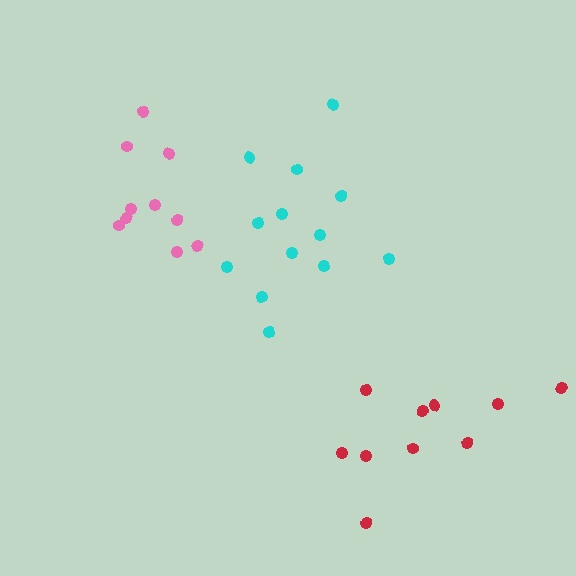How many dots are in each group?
Group 1: 10 dots, Group 2: 10 dots, Group 3: 13 dots (33 total).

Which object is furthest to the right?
The red cluster is rightmost.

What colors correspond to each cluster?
The clusters are colored: pink, red, cyan.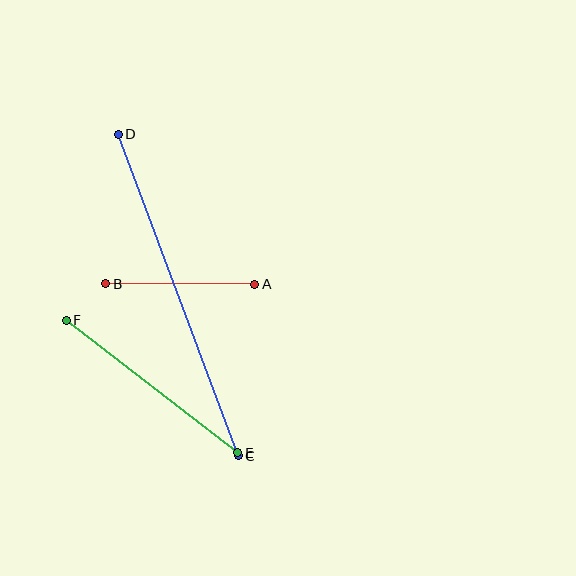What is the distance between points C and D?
The distance is approximately 343 pixels.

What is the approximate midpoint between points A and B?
The midpoint is at approximately (180, 284) pixels.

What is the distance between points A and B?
The distance is approximately 149 pixels.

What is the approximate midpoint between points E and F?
The midpoint is at approximately (152, 386) pixels.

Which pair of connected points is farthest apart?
Points C and D are farthest apart.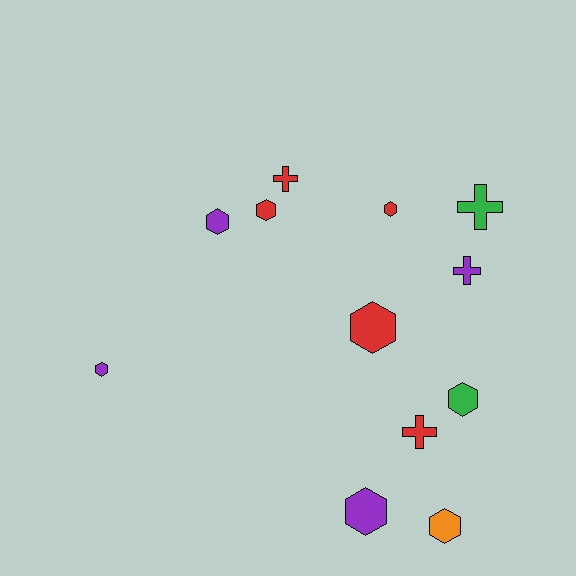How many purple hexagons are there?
There are 3 purple hexagons.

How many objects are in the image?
There are 12 objects.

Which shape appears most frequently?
Hexagon, with 8 objects.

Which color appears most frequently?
Red, with 5 objects.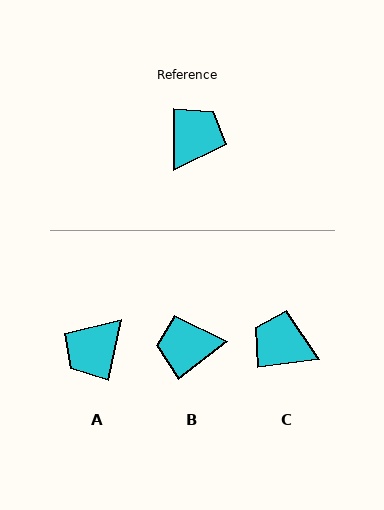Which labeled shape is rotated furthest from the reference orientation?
A, about 168 degrees away.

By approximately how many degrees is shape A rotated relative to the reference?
Approximately 168 degrees counter-clockwise.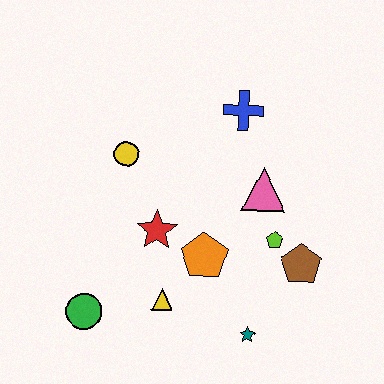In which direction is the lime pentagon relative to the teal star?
The lime pentagon is above the teal star.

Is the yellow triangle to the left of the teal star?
Yes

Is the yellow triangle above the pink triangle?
No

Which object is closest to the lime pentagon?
The brown pentagon is closest to the lime pentagon.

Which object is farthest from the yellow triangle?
The blue cross is farthest from the yellow triangle.